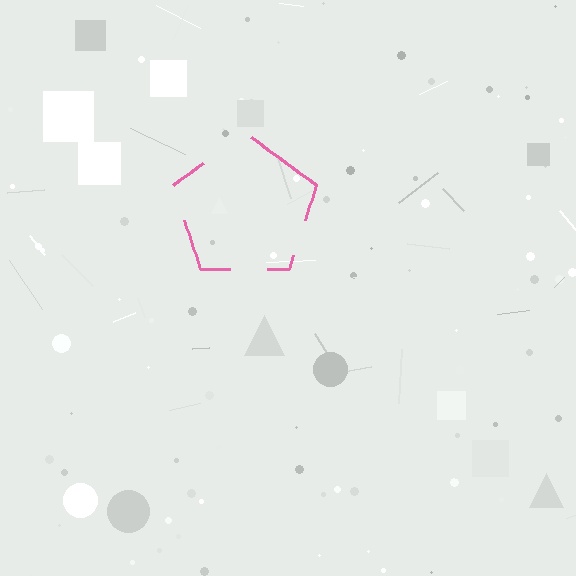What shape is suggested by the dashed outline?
The dashed outline suggests a pentagon.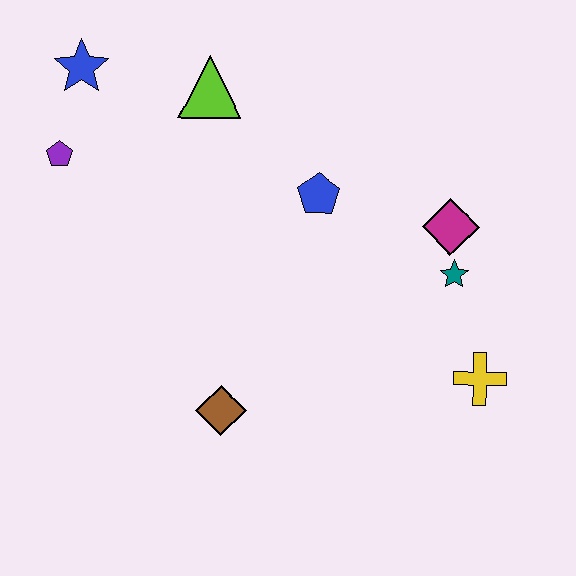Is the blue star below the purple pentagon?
No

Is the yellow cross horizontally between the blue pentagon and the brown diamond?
No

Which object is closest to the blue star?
The purple pentagon is closest to the blue star.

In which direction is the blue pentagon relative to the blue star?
The blue pentagon is to the right of the blue star.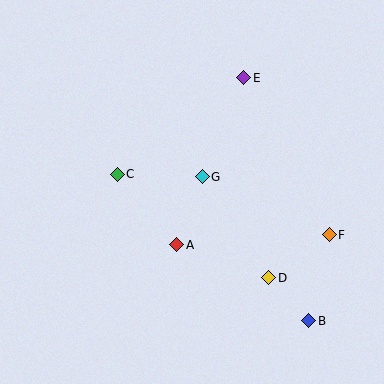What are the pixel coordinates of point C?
Point C is at (117, 174).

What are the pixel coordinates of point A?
Point A is at (177, 245).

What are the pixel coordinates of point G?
Point G is at (202, 177).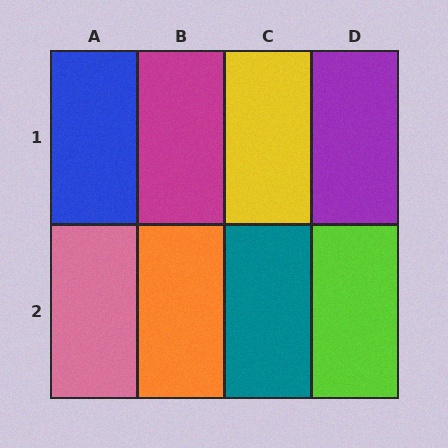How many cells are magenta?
1 cell is magenta.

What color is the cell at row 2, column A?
Pink.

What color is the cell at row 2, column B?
Orange.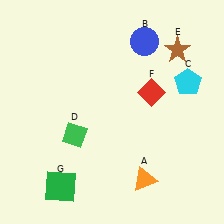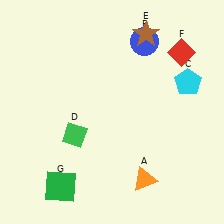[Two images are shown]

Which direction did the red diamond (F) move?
The red diamond (F) moved up.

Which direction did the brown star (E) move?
The brown star (E) moved left.